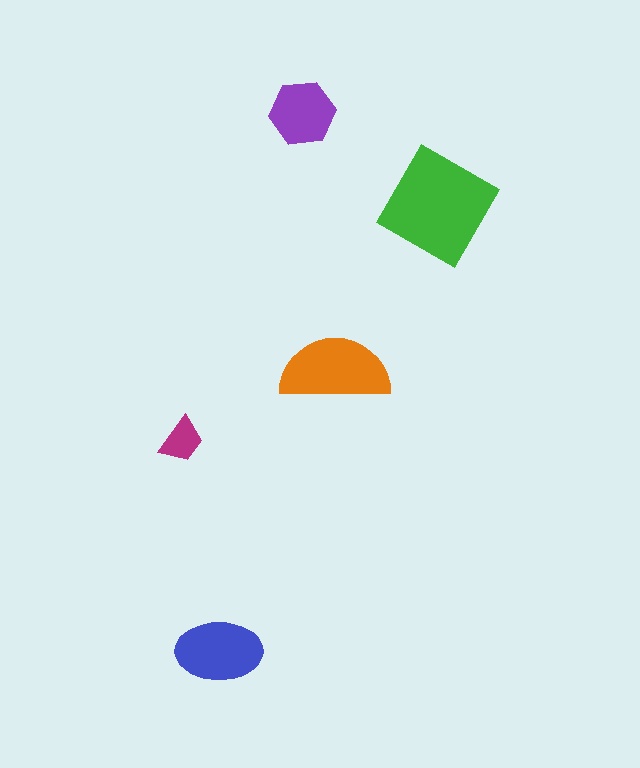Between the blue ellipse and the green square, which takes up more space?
The green square.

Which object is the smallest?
The magenta trapezoid.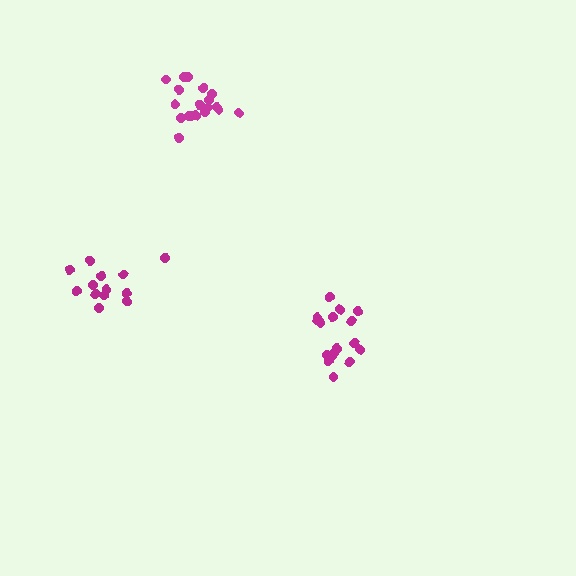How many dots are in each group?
Group 1: 17 dots, Group 2: 19 dots, Group 3: 13 dots (49 total).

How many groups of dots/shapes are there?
There are 3 groups.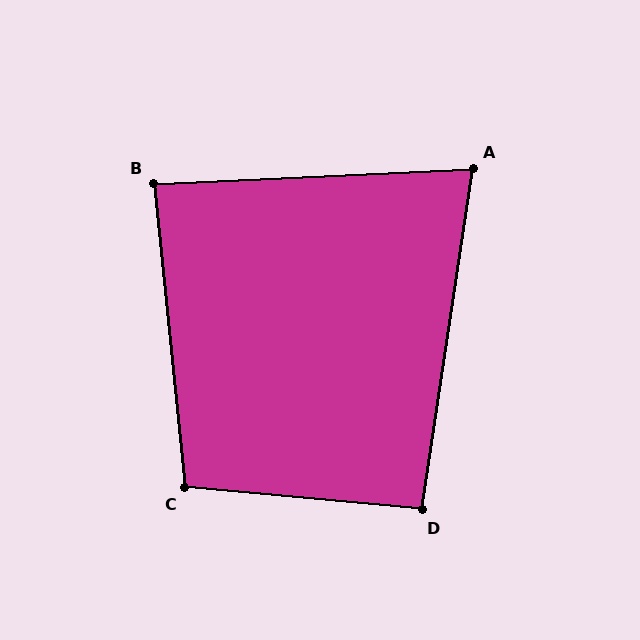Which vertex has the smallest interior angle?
A, at approximately 79 degrees.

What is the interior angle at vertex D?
Approximately 93 degrees (approximately right).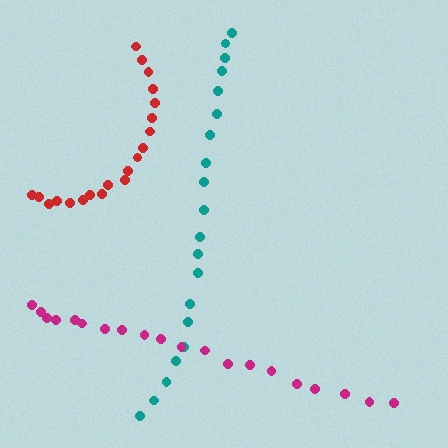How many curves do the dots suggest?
There are 3 distinct paths.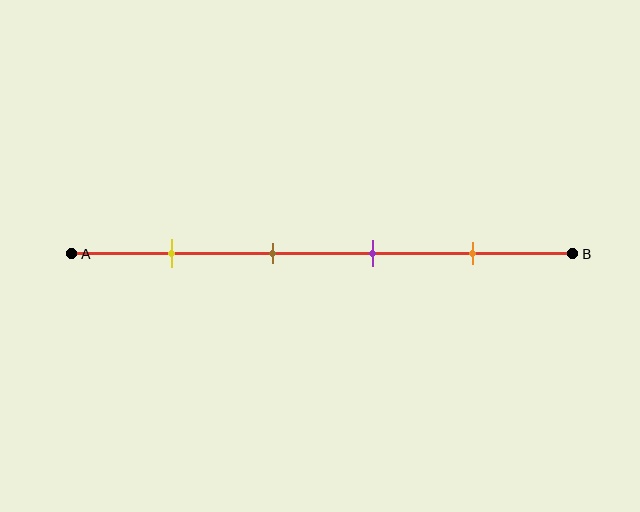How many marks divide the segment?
There are 4 marks dividing the segment.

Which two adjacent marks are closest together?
The brown and purple marks are the closest adjacent pair.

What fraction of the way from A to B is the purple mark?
The purple mark is approximately 60% (0.6) of the way from A to B.